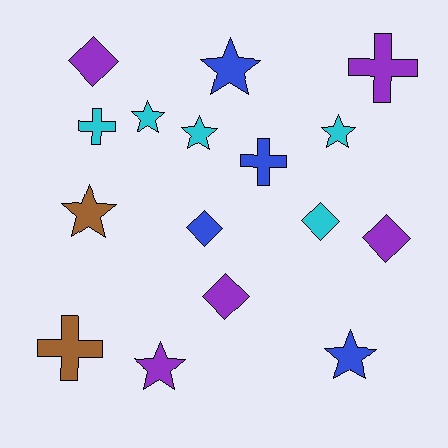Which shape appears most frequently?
Star, with 7 objects.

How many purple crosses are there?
There is 1 purple cross.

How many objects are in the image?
There are 16 objects.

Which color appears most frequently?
Cyan, with 5 objects.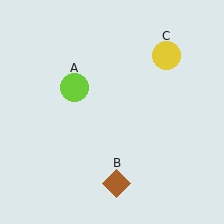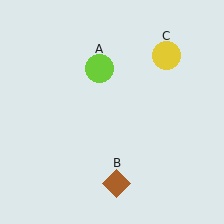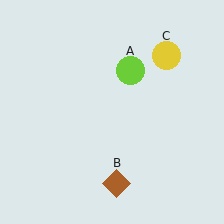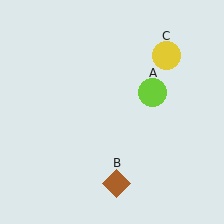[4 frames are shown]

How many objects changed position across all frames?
1 object changed position: lime circle (object A).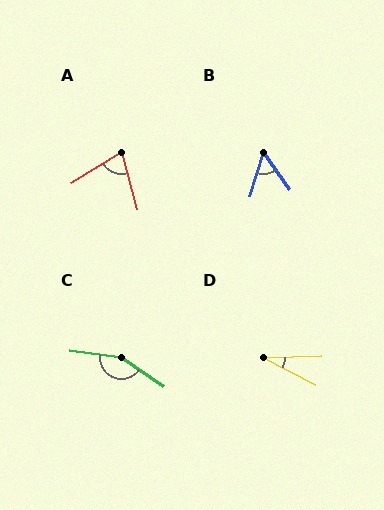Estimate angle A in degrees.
Approximately 73 degrees.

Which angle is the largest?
C, at approximately 153 degrees.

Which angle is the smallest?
D, at approximately 29 degrees.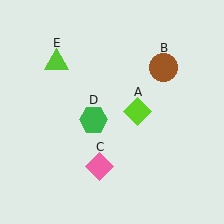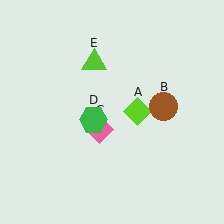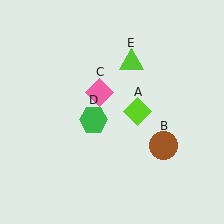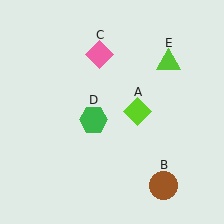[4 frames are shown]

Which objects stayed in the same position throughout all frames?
Lime diamond (object A) and green hexagon (object D) remained stationary.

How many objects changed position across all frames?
3 objects changed position: brown circle (object B), pink diamond (object C), lime triangle (object E).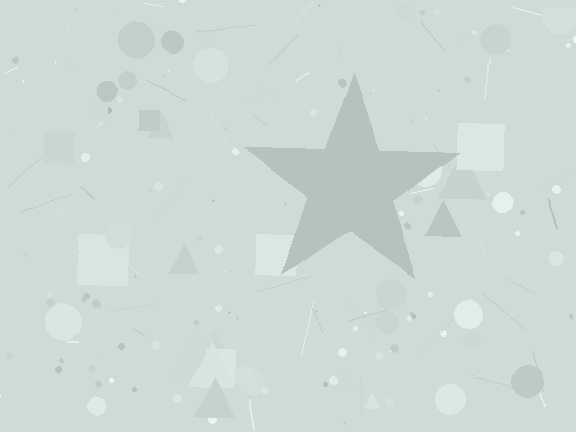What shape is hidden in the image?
A star is hidden in the image.